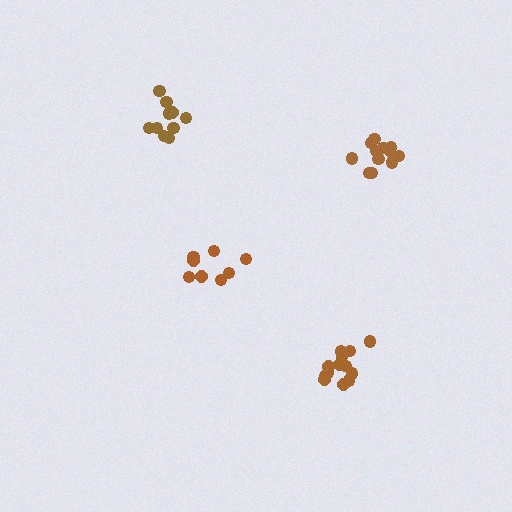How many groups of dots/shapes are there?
There are 4 groups.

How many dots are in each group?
Group 1: 12 dots, Group 2: 13 dots, Group 3: 8 dots, Group 4: 10 dots (43 total).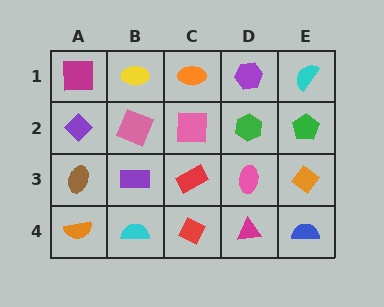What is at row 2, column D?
A green hexagon.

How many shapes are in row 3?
5 shapes.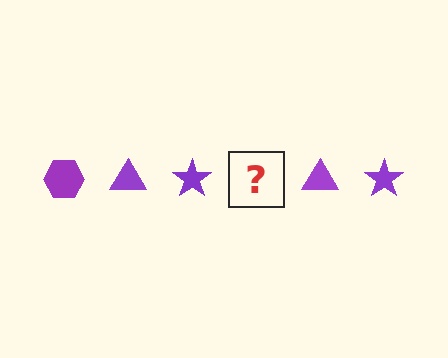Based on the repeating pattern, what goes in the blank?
The blank should be a purple hexagon.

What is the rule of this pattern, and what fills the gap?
The rule is that the pattern cycles through hexagon, triangle, star shapes in purple. The gap should be filled with a purple hexagon.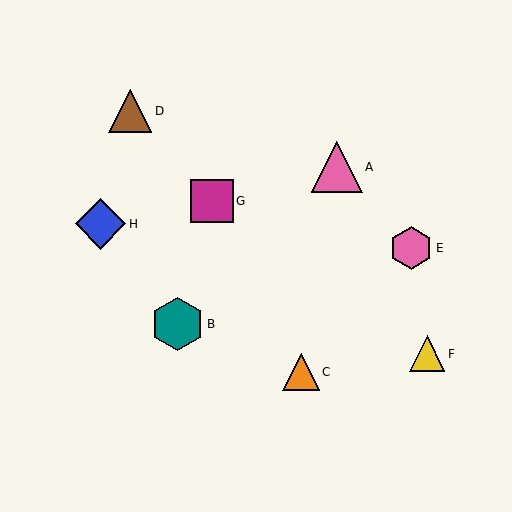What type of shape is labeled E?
Shape E is a pink hexagon.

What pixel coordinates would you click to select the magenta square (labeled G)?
Click at (212, 201) to select the magenta square G.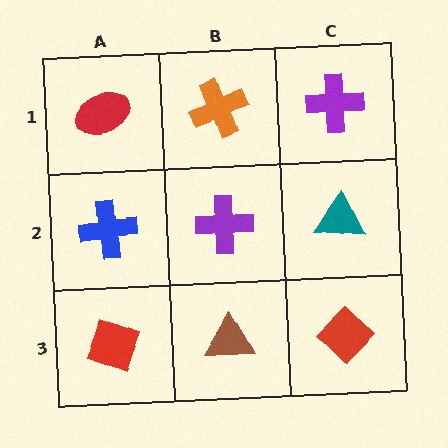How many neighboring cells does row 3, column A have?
2.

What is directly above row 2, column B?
An orange cross.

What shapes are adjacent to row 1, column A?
A blue cross (row 2, column A), an orange cross (row 1, column B).